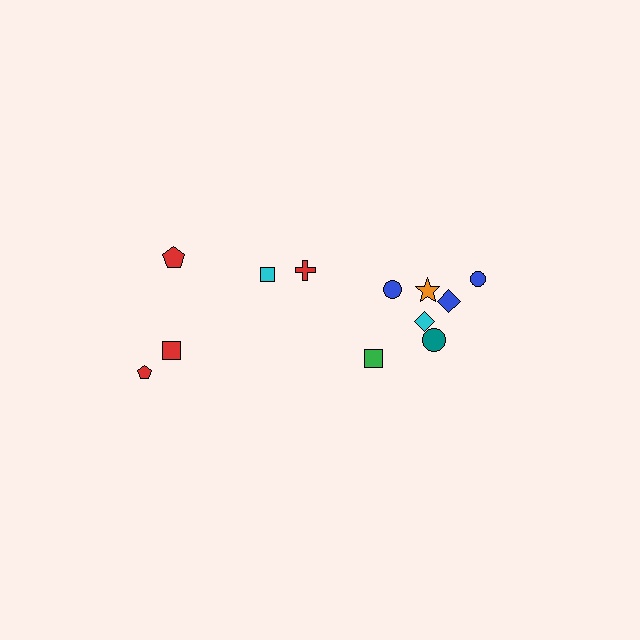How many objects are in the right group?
There are 7 objects.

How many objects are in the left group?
There are 5 objects.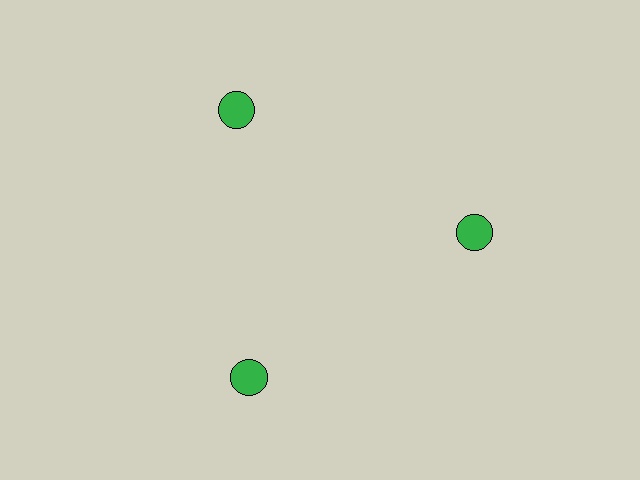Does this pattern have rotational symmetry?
Yes, this pattern has 3-fold rotational symmetry. It looks the same after rotating 120 degrees around the center.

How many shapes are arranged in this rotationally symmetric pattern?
There are 3 shapes, arranged in 3 groups of 1.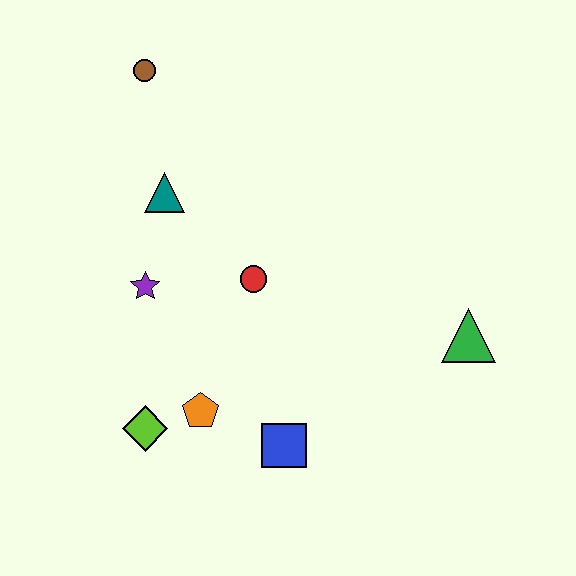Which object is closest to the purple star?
The teal triangle is closest to the purple star.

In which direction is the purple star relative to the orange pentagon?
The purple star is above the orange pentagon.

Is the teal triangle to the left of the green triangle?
Yes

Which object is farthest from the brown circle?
The green triangle is farthest from the brown circle.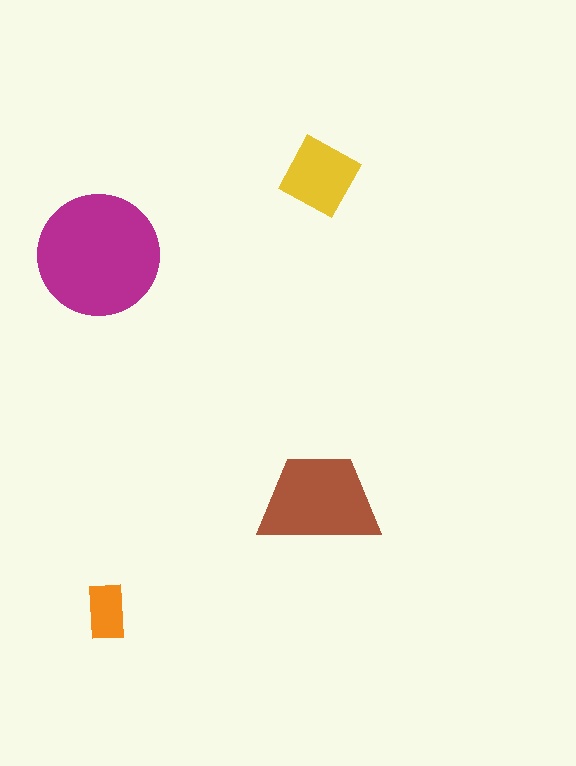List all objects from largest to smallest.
The magenta circle, the brown trapezoid, the yellow diamond, the orange rectangle.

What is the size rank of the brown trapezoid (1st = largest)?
2nd.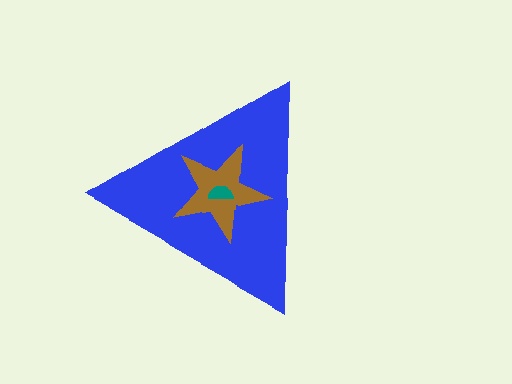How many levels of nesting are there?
3.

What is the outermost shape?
The blue triangle.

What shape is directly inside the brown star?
The teal semicircle.